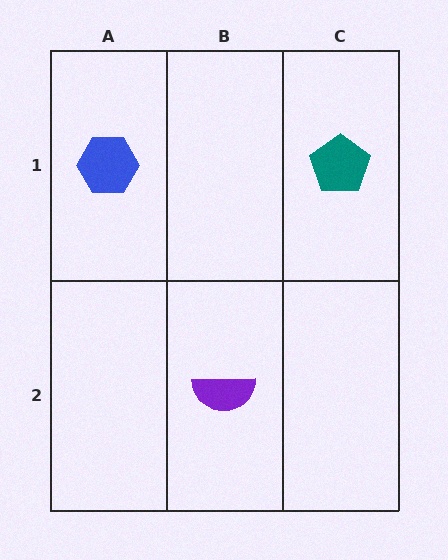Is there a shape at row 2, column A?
No, that cell is empty.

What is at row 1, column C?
A teal pentagon.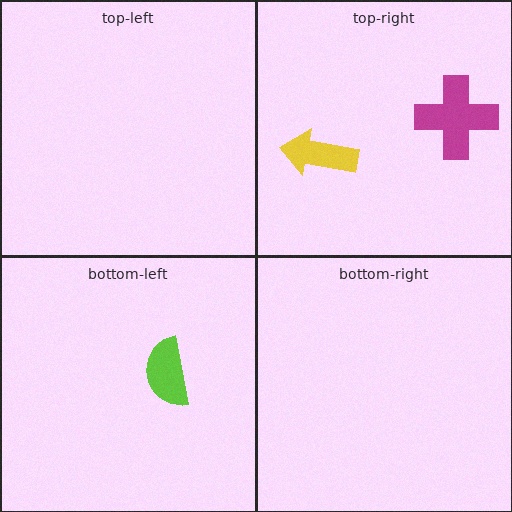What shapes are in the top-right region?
The yellow arrow, the magenta cross.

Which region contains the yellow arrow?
The top-right region.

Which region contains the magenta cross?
The top-right region.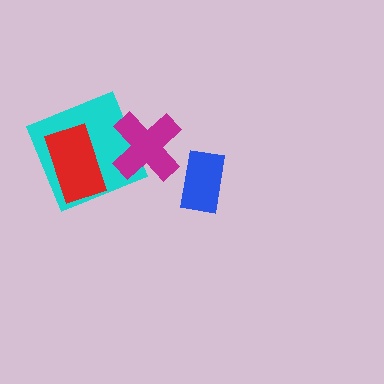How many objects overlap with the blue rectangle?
0 objects overlap with the blue rectangle.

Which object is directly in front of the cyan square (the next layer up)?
The magenta cross is directly in front of the cyan square.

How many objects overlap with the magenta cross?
1 object overlaps with the magenta cross.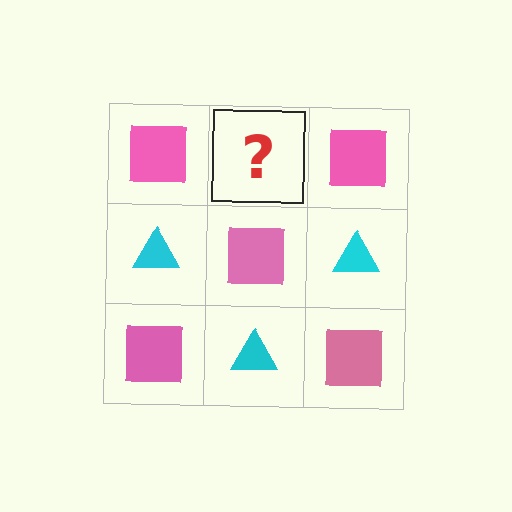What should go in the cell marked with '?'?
The missing cell should contain a cyan triangle.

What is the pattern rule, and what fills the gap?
The rule is that it alternates pink square and cyan triangle in a checkerboard pattern. The gap should be filled with a cyan triangle.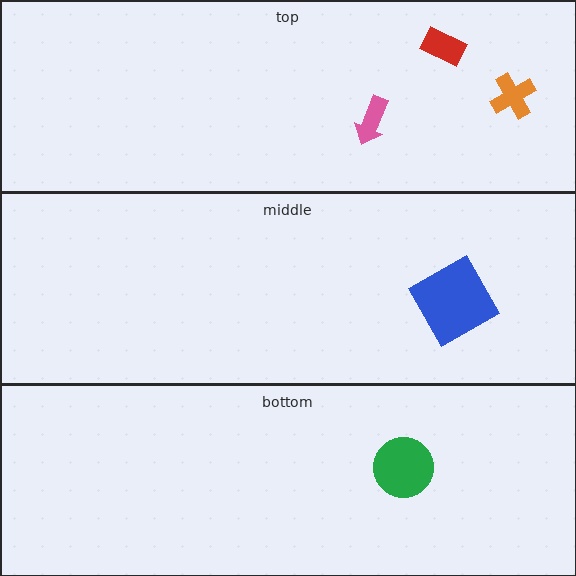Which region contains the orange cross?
The top region.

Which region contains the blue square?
The middle region.